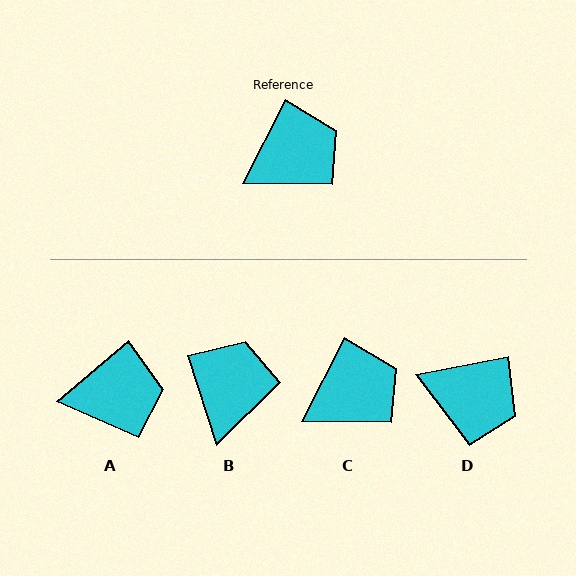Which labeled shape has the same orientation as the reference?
C.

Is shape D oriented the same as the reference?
No, it is off by about 52 degrees.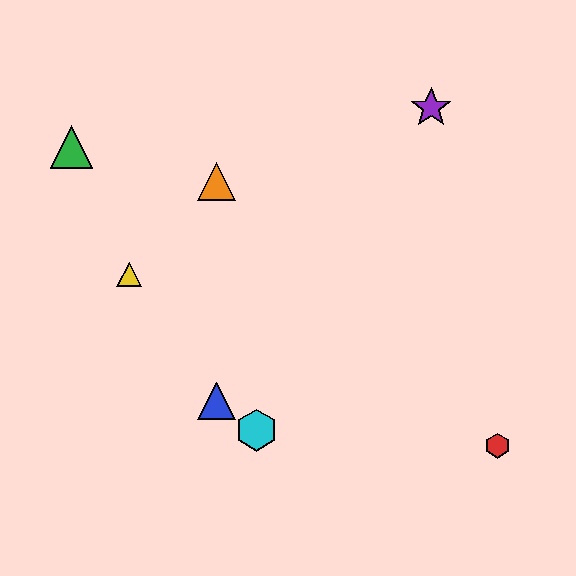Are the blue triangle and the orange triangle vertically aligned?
Yes, both are at x≈217.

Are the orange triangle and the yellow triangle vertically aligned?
No, the orange triangle is at x≈217 and the yellow triangle is at x≈129.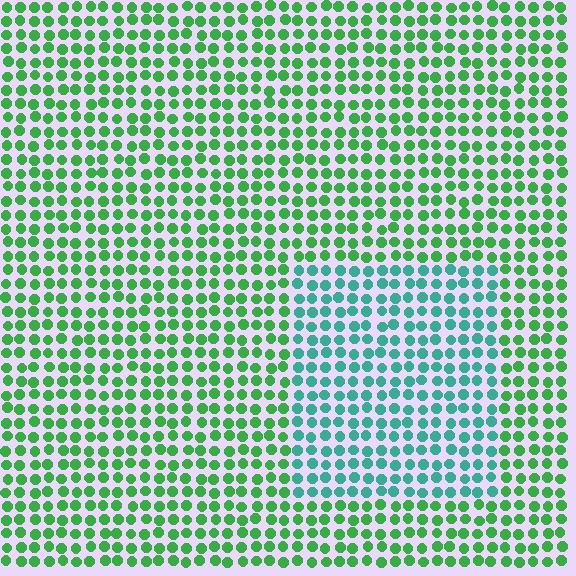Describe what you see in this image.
The image is filled with small green elements in a uniform arrangement. A rectangle-shaped region is visible where the elements are tinted to a slightly different hue, forming a subtle color boundary.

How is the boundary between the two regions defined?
The boundary is defined purely by a slight shift in hue (about 42 degrees). Spacing, size, and orientation are identical on both sides.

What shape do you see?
I see a rectangle.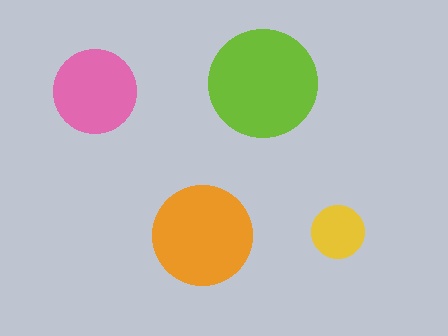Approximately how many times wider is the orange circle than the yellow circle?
About 2 times wider.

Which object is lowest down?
The orange circle is bottommost.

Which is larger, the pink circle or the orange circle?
The orange one.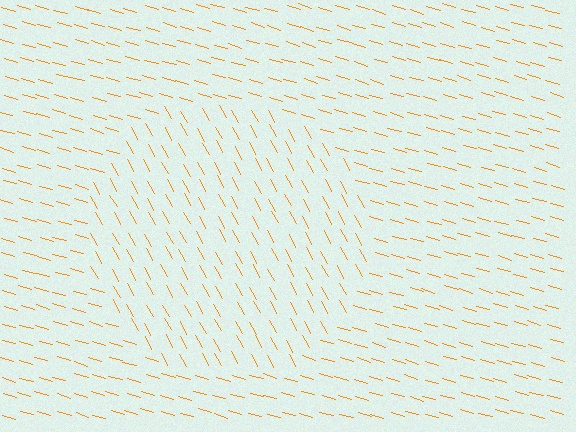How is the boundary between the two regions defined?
The boundary is defined purely by a change in line orientation (approximately 45 degrees difference). All lines are the same color and thickness.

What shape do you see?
I see a circle.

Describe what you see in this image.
The image is filled with small orange line segments. A circle region in the image has lines oriented differently from the surrounding lines, creating a visible texture boundary.